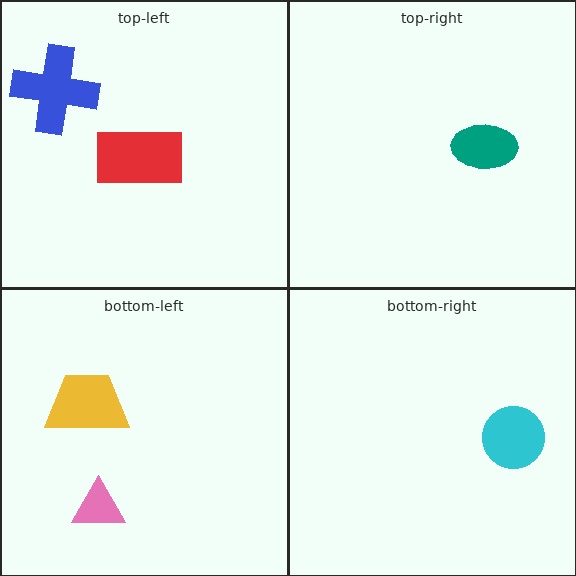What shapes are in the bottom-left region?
The pink triangle, the yellow trapezoid.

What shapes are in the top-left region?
The red rectangle, the blue cross.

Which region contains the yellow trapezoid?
The bottom-left region.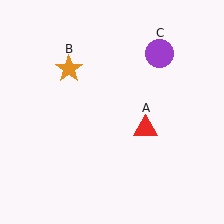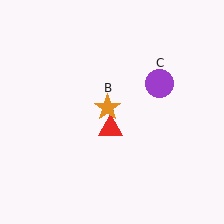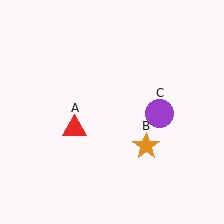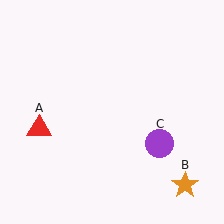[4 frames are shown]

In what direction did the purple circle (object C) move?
The purple circle (object C) moved down.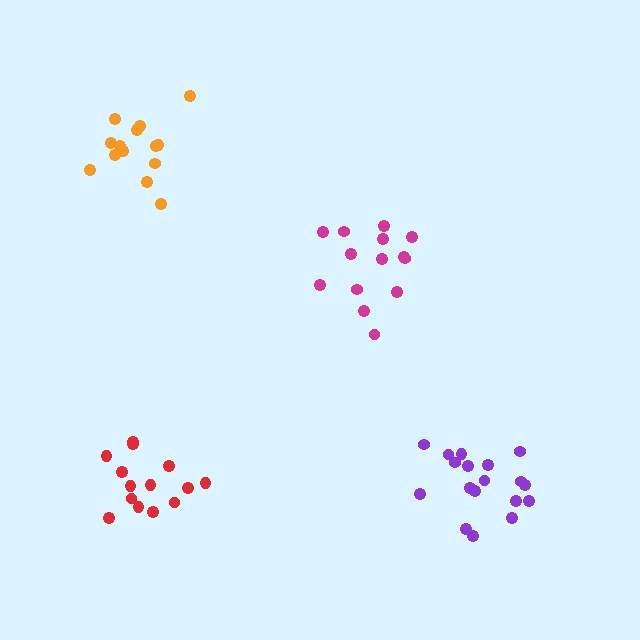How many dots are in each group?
Group 1: 14 dots, Group 2: 14 dots, Group 3: 14 dots, Group 4: 18 dots (60 total).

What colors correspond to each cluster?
The clusters are colored: magenta, orange, red, purple.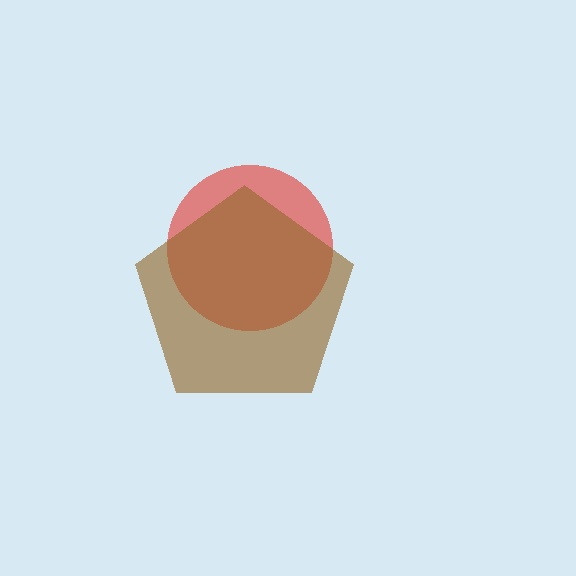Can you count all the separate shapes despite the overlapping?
Yes, there are 2 separate shapes.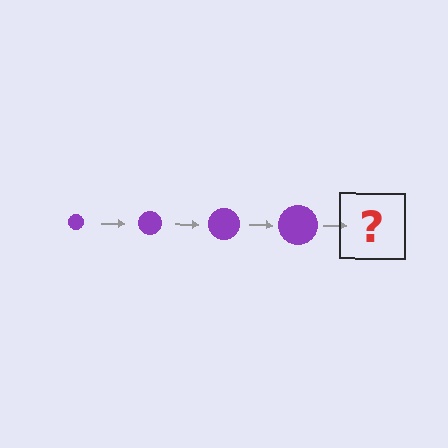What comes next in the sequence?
The next element should be a purple circle, larger than the previous one.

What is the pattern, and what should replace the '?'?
The pattern is that the circle gets progressively larger each step. The '?' should be a purple circle, larger than the previous one.